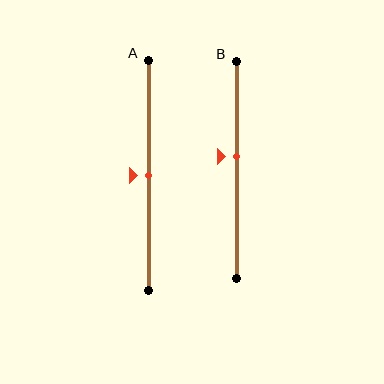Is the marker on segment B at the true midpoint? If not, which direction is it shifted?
No, the marker on segment B is shifted upward by about 6% of the segment length.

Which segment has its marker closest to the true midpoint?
Segment A has its marker closest to the true midpoint.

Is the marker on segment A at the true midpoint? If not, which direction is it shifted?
Yes, the marker on segment A is at the true midpoint.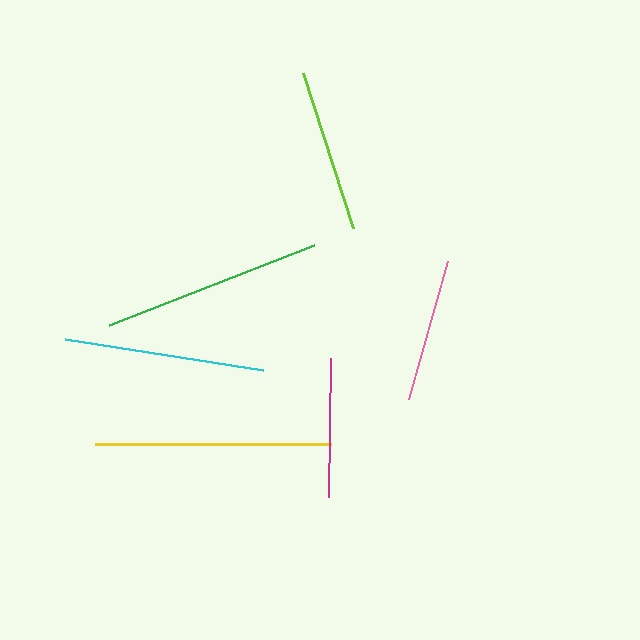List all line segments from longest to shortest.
From longest to shortest: yellow, green, cyan, lime, pink, magenta.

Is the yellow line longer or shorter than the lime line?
The yellow line is longer than the lime line.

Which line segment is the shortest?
The magenta line is the shortest at approximately 139 pixels.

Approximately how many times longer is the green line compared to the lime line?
The green line is approximately 1.3 times the length of the lime line.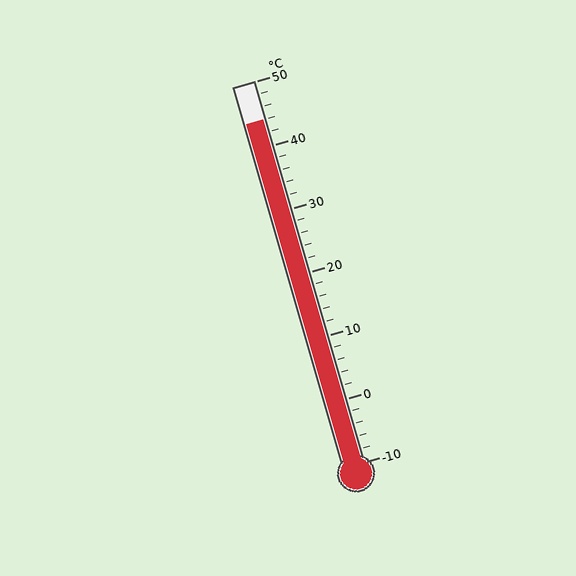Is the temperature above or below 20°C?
The temperature is above 20°C.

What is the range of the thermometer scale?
The thermometer scale ranges from -10°C to 50°C.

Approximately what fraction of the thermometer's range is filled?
The thermometer is filled to approximately 90% of its range.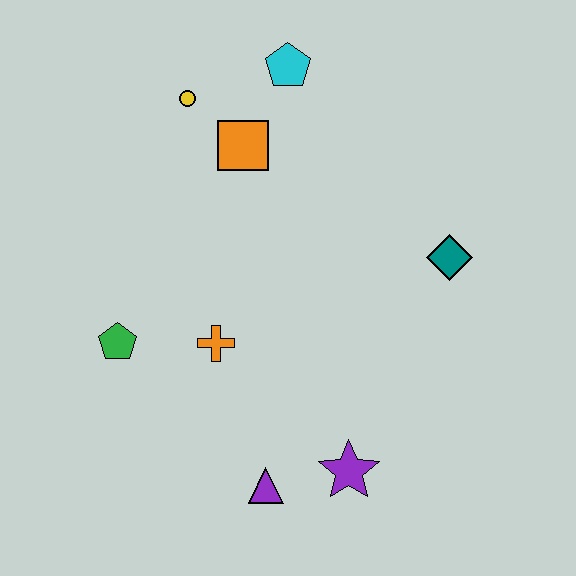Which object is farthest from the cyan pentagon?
The purple triangle is farthest from the cyan pentagon.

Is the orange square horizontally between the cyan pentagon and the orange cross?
Yes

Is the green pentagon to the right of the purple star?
No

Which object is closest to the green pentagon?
The orange cross is closest to the green pentagon.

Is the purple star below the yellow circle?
Yes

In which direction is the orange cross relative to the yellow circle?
The orange cross is below the yellow circle.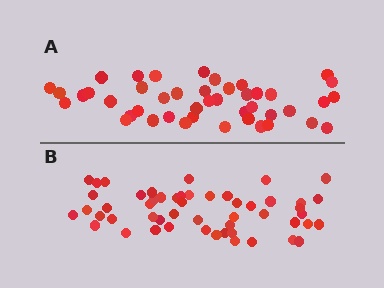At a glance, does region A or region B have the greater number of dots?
Region B (the bottom region) has more dots.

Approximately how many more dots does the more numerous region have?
Region B has roughly 8 or so more dots than region A.